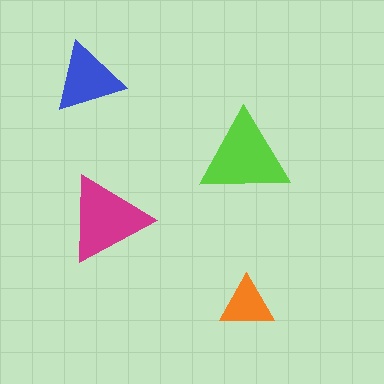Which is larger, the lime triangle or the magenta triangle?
The lime one.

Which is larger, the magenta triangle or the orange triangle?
The magenta one.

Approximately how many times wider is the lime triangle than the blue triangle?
About 1.5 times wider.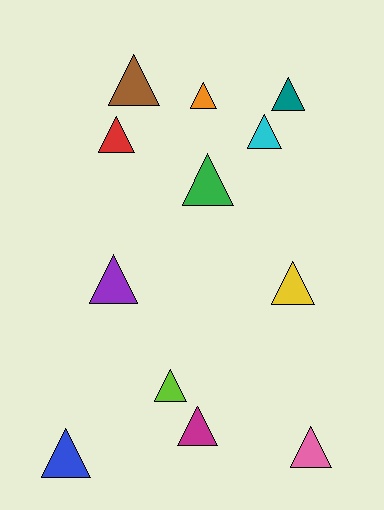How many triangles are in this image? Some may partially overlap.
There are 12 triangles.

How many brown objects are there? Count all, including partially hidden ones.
There is 1 brown object.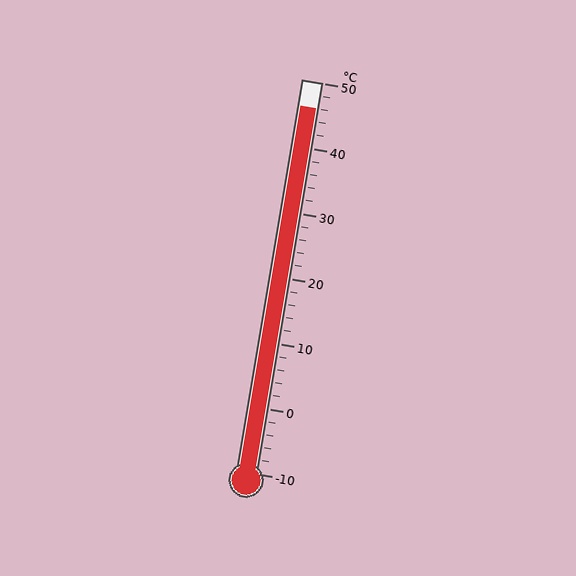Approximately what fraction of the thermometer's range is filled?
The thermometer is filled to approximately 95% of its range.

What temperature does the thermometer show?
The thermometer shows approximately 46°C.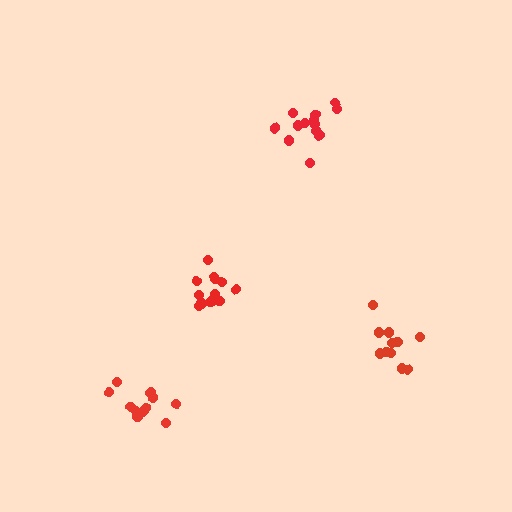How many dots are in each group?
Group 1: 13 dots, Group 2: 13 dots, Group 3: 11 dots, Group 4: 11 dots (48 total).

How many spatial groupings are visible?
There are 4 spatial groupings.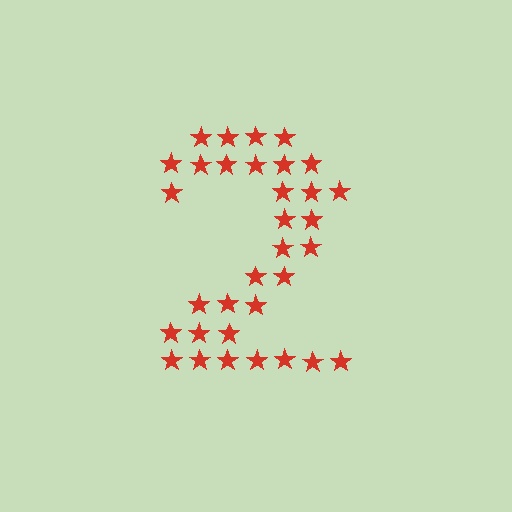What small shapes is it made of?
It is made of small stars.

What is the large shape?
The large shape is the digit 2.